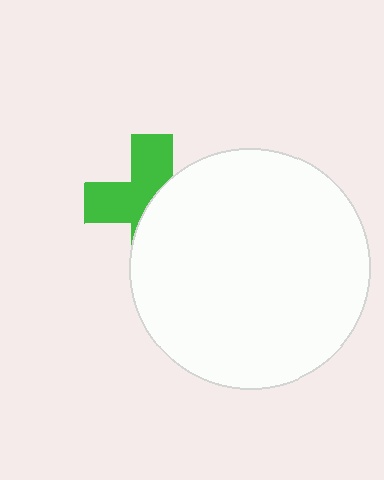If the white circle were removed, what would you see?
You would see the complete green cross.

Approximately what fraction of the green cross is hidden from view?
Roughly 50% of the green cross is hidden behind the white circle.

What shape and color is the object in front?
The object in front is a white circle.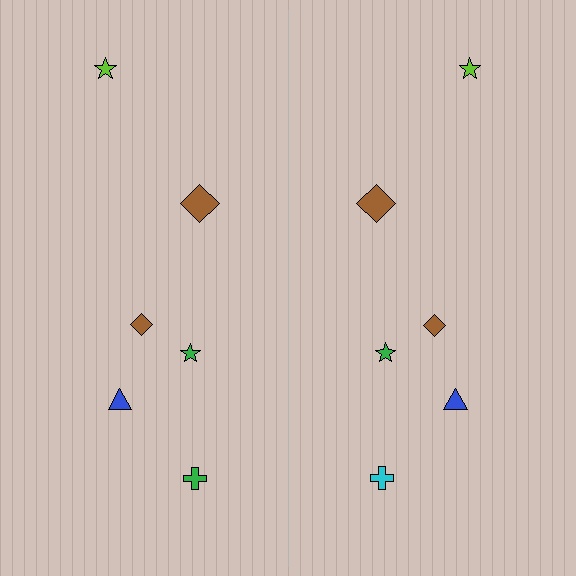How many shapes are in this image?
There are 12 shapes in this image.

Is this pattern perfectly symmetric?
No, the pattern is not perfectly symmetric. The cyan cross on the right side breaks the symmetry — its mirror counterpart is green.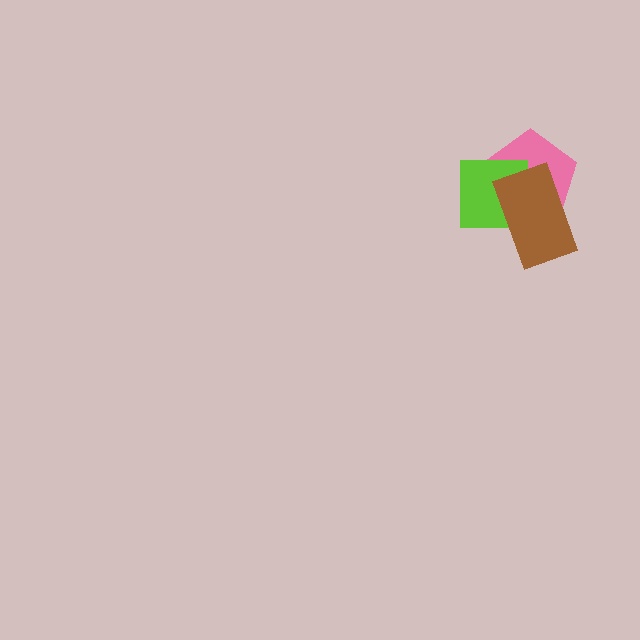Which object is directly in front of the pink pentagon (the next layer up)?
The lime square is directly in front of the pink pentagon.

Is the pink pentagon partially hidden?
Yes, it is partially covered by another shape.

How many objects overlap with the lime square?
2 objects overlap with the lime square.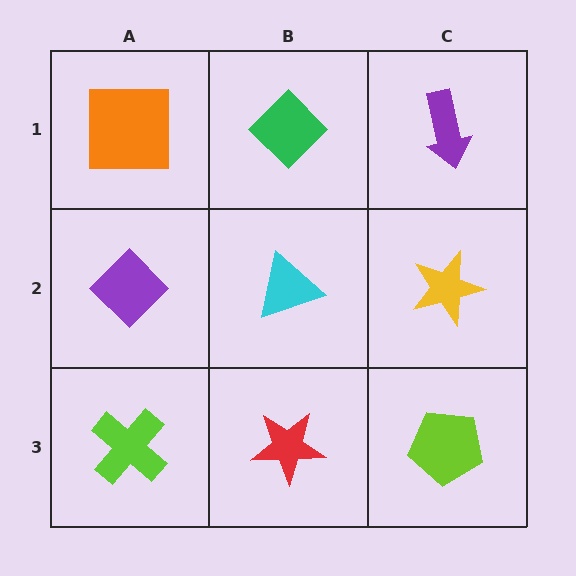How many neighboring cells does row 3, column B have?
3.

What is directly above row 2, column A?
An orange square.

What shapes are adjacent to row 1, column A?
A purple diamond (row 2, column A), a green diamond (row 1, column B).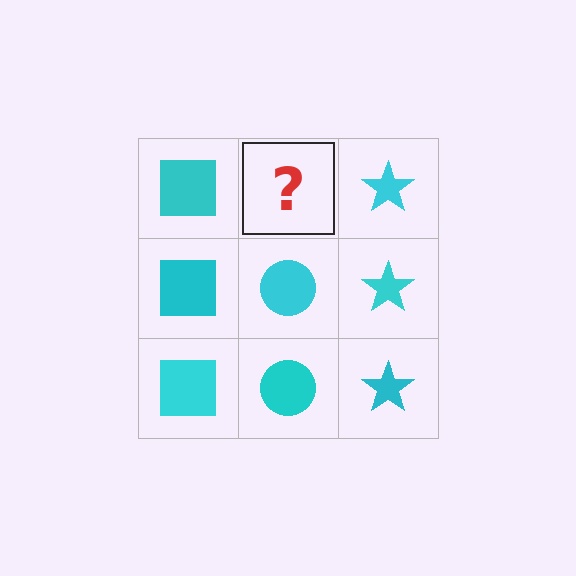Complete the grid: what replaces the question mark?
The question mark should be replaced with a cyan circle.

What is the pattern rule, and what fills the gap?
The rule is that each column has a consistent shape. The gap should be filled with a cyan circle.